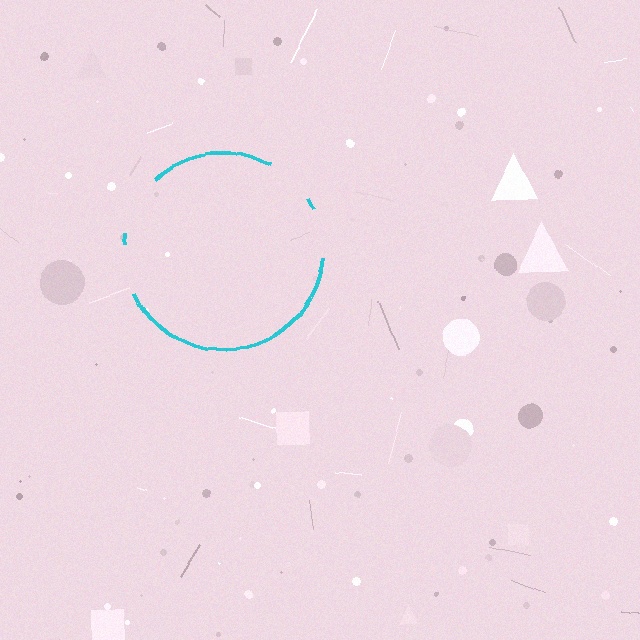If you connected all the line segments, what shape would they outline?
They would outline a circle.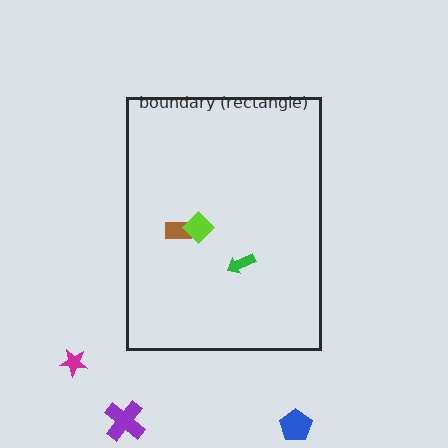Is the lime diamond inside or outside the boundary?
Inside.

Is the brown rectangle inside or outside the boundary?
Inside.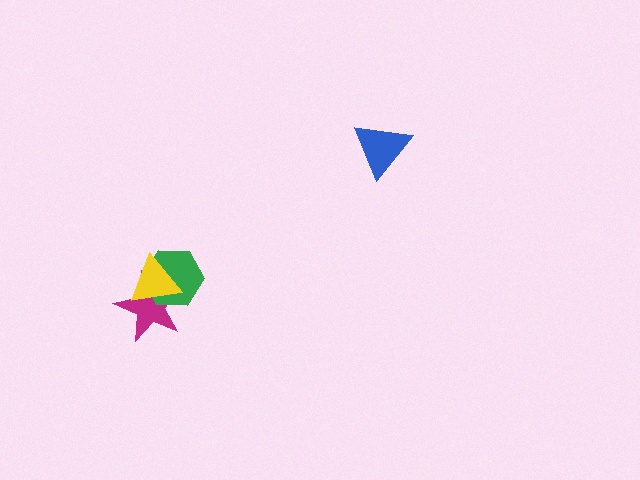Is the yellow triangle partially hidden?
No, no other shape covers it.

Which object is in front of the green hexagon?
The yellow triangle is in front of the green hexagon.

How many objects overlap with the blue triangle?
0 objects overlap with the blue triangle.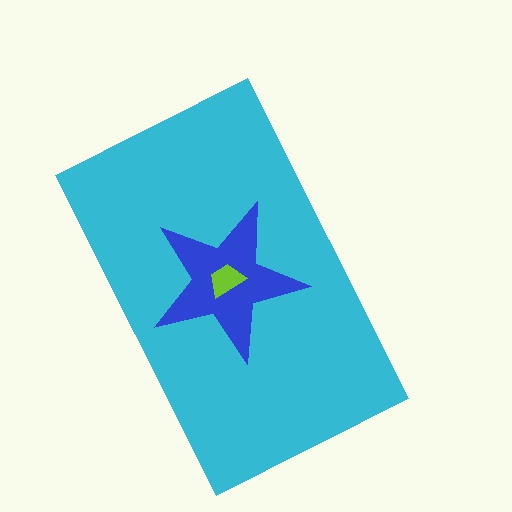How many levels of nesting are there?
3.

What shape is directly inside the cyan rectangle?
The blue star.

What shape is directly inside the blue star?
The lime trapezoid.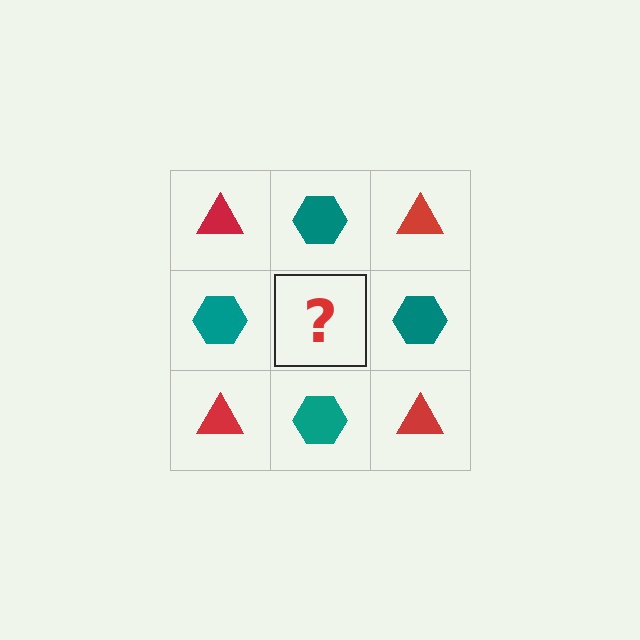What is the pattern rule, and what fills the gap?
The rule is that it alternates red triangle and teal hexagon in a checkerboard pattern. The gap should be filled with a red triangle.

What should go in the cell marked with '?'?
The missing cell should contain a red triangle.